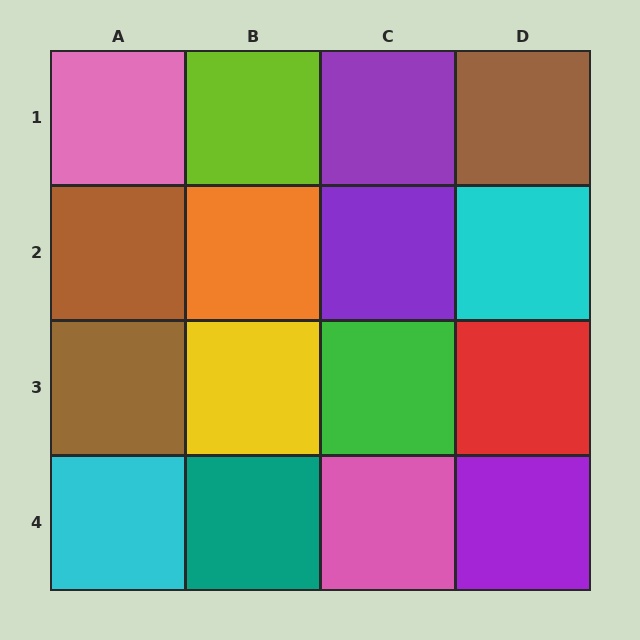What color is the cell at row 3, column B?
Yellow.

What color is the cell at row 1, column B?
Lime.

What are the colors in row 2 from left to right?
Brown, orange, purple, cyan.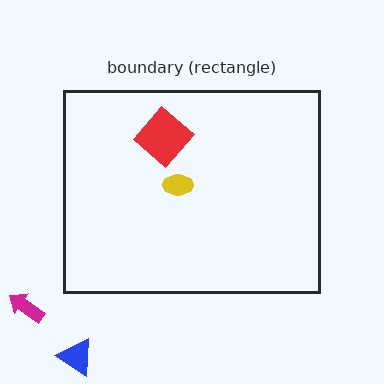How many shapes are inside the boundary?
2 inside, 2 outside.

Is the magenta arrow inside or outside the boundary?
Outside.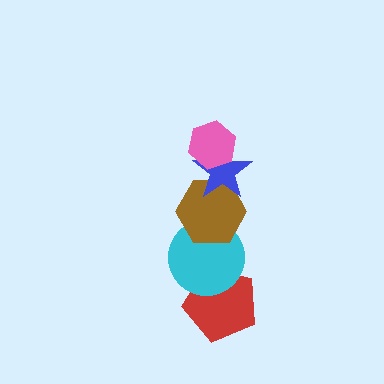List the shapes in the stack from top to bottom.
From top to bottom: the pink hexagon, the blue star, the brown hexagon, the cyan circle, the red pentagon.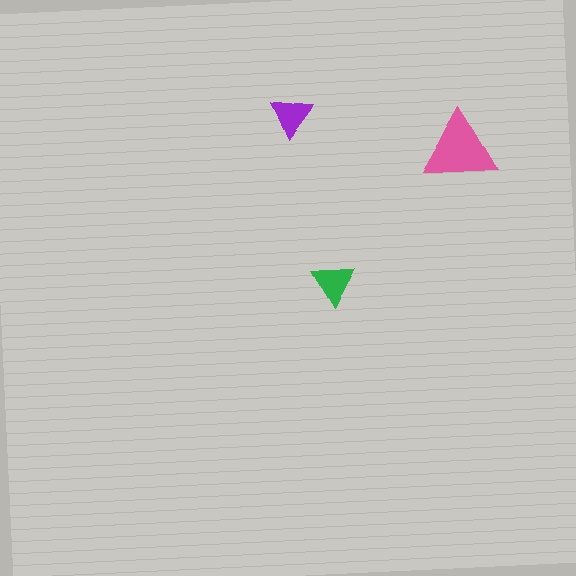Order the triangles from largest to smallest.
the pink one, the green one, the purple one.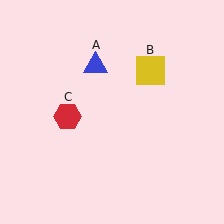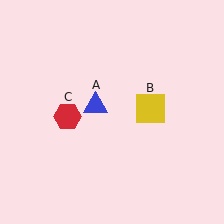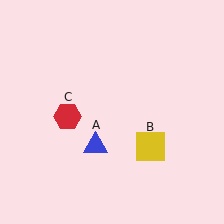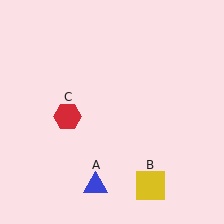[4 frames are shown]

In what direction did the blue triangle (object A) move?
The blue triangle (object A) moved down.